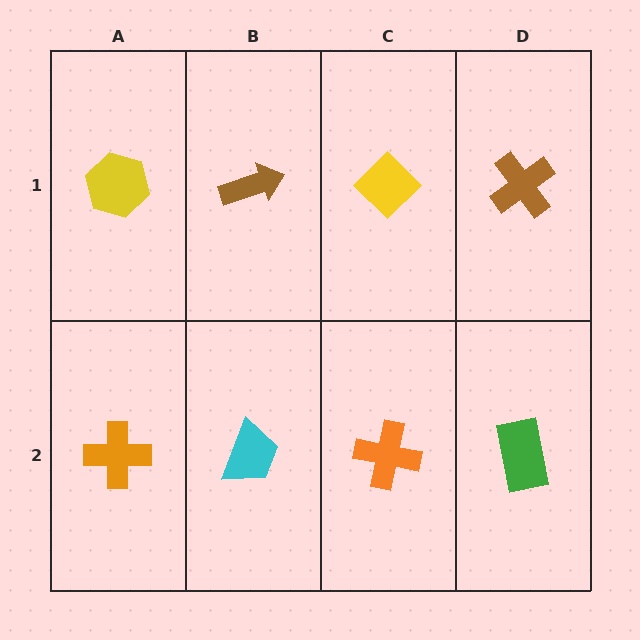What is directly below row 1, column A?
An orange cross.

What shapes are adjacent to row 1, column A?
An orange cross (row 2, column A), a brown arrow (row 1, column B).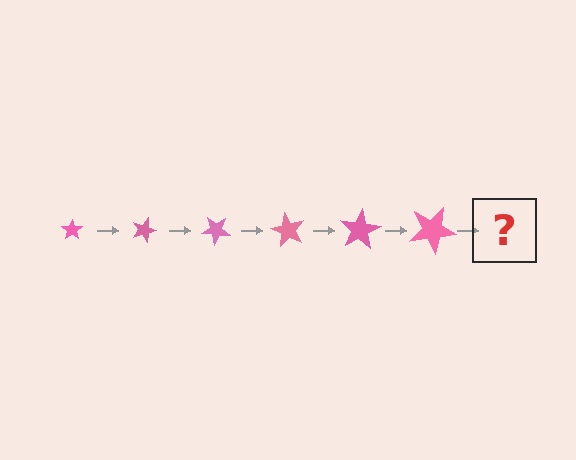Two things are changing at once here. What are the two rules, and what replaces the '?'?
The two rules are that the star grows larger each step and it rotates 20 degrees each step. The '?' should be a star, larger than the previous one and rotated 120 degrees from the start.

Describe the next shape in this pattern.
It should be a star, larger than the previous one and rotated 120 degrees from the start.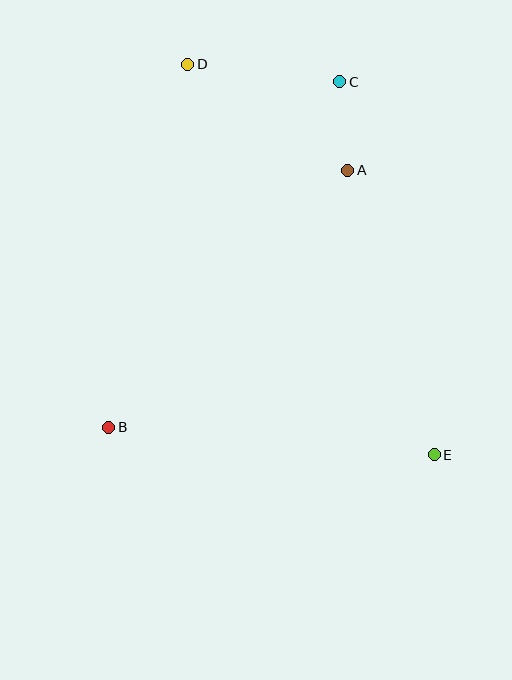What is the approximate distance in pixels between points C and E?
The distance between C and E is approximately 385 pixels.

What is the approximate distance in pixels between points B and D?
The distance between B and D is approximately 371 pixels.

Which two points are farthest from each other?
Points D and E are farthest from each other.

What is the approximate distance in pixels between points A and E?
The distance between A and E is approximately 297 pixels.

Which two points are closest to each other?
Points A and C are closest to each other.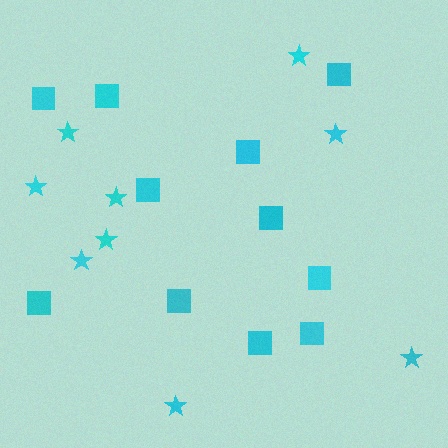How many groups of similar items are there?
There are 2 groups: one group of stars (9) and one group of squares (11).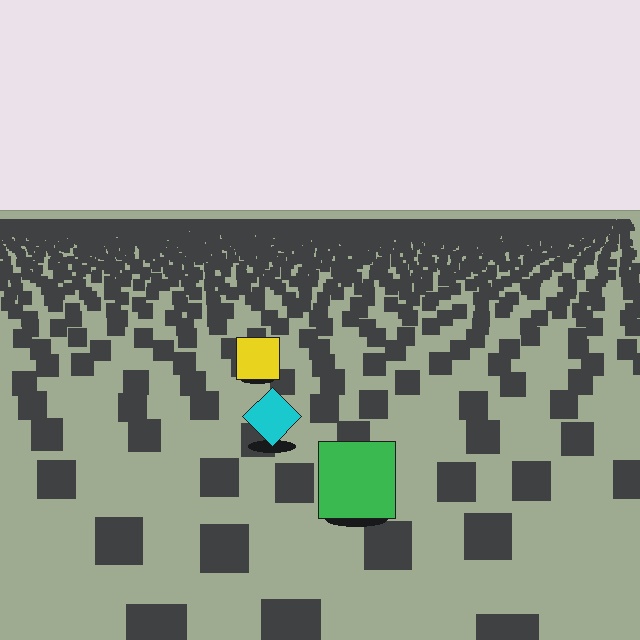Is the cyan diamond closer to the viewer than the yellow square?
Yes. The cyan diamond is closer — you can tell from the texture gradient: the ground texture is coarser near it.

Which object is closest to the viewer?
The green square is closest. The texture marks near it are larger and more spread out.